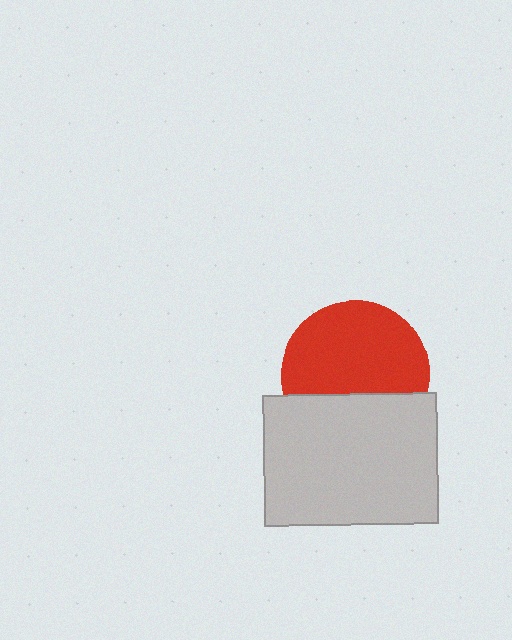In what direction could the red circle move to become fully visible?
The red circle could move up. That would shift it out from behind the light gray rectangle entirely.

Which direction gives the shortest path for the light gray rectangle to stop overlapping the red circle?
Moving down gives the shortest separation.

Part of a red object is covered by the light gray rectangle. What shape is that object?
It is a circle.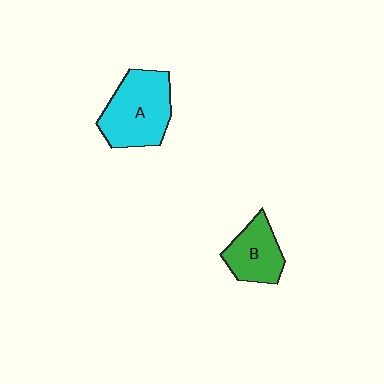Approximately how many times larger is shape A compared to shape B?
Approximately 1.5 times.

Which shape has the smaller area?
Shape B (green).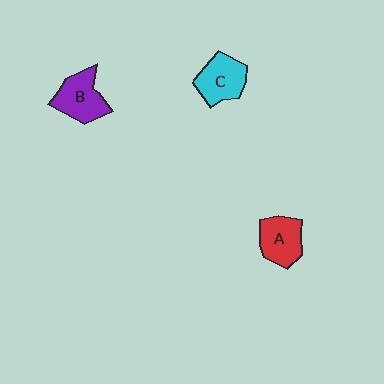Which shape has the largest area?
Shape B (purple).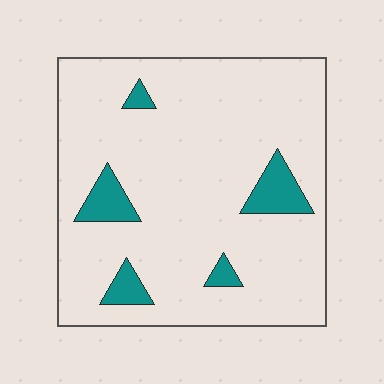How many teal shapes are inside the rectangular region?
5.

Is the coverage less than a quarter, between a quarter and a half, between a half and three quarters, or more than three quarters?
Less than a quarter.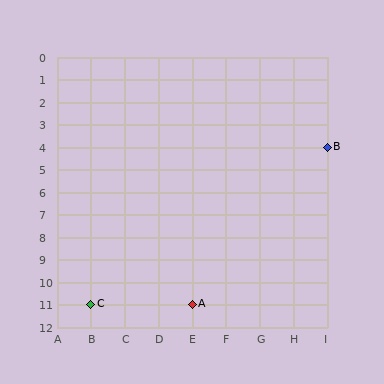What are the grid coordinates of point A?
Point A is at grid coordinates (E, 11).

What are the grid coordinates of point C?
Point C is at grid coordinates (B, 11).